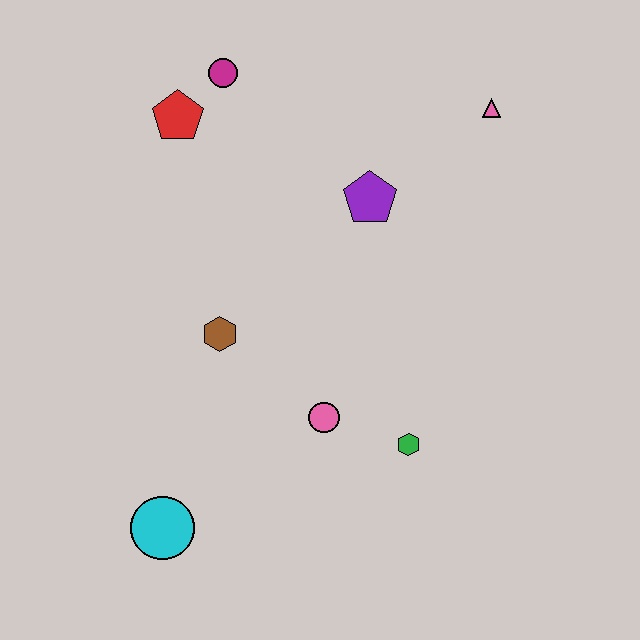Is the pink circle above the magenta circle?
No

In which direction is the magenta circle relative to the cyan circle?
The magenta circle is above the cyan circle.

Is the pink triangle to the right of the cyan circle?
Yes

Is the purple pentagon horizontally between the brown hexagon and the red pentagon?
No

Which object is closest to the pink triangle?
The purple pentagon is closest to the pink triangle.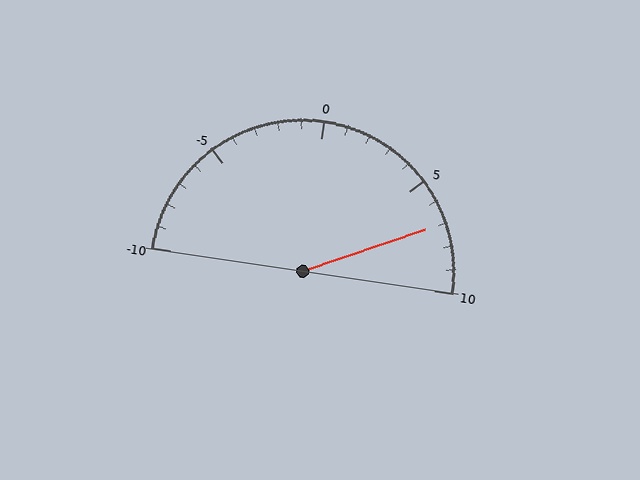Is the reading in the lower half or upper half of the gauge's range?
The reading is in the upper half of the range (-10 to 10).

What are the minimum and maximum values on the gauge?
The gauge ranges from -10 to 10.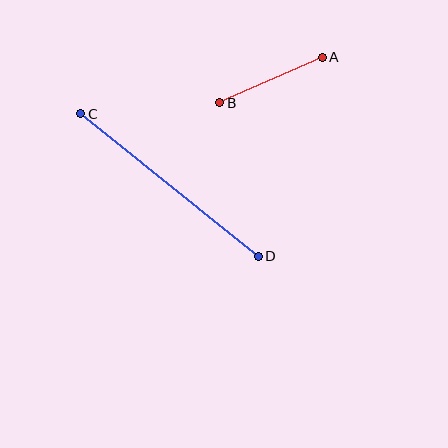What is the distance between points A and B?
The distance is approximately 112 pixels.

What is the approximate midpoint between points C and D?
The midpoint is at approximately (170, 185) pixels.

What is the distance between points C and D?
The distance is approximately 228 pixels.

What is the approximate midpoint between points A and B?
The midpoint is at approximately (271, 80) pixels.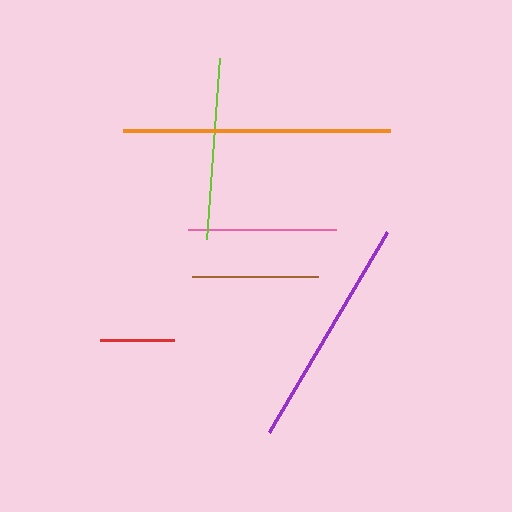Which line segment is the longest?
The orange line is the longest at approximately 267 pixels.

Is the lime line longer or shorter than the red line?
The lime line is longer than the red line.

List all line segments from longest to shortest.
From longest to shortest: orange, purple, lime, pink, brown, red.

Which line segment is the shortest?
The red line is the shortest at approximately 74 pixels.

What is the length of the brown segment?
The brown segment is approximately 126 pixels long.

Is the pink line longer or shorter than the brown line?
The pink line is longer than the brown line.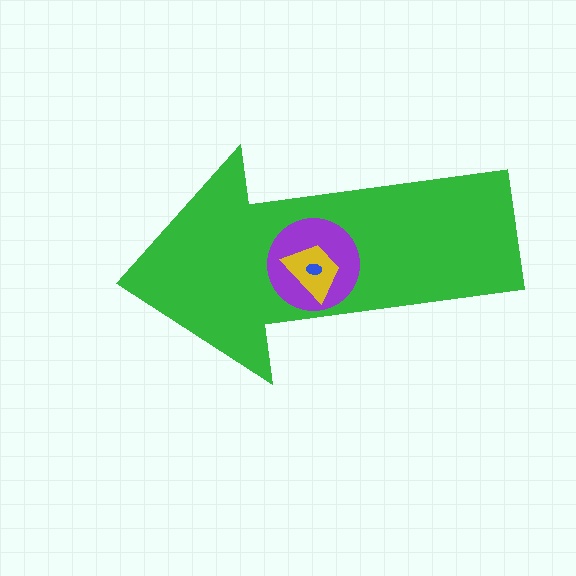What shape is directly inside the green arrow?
The purple circle.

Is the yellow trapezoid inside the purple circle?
Yes.